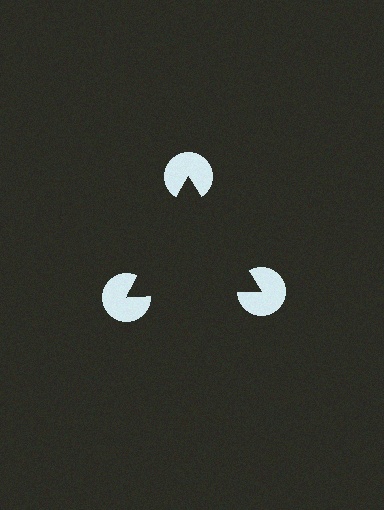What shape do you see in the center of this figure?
An illusory triangle — its edges are inferred from the aligned wedge cuts in the pac-man discs, not physically drawn.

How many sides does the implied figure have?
3 sides.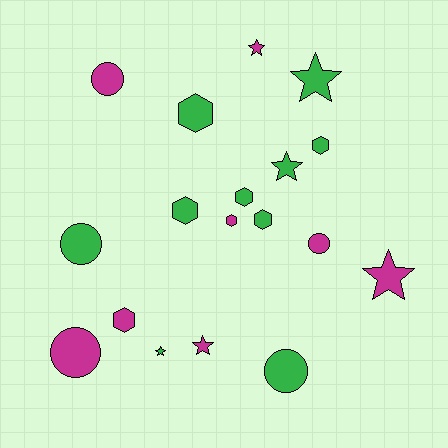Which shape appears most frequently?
Hexagon, with 7 objects.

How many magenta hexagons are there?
There are 2 magenta hexagons.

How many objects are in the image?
There are 18 objects.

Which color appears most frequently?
Green, with 10 objects.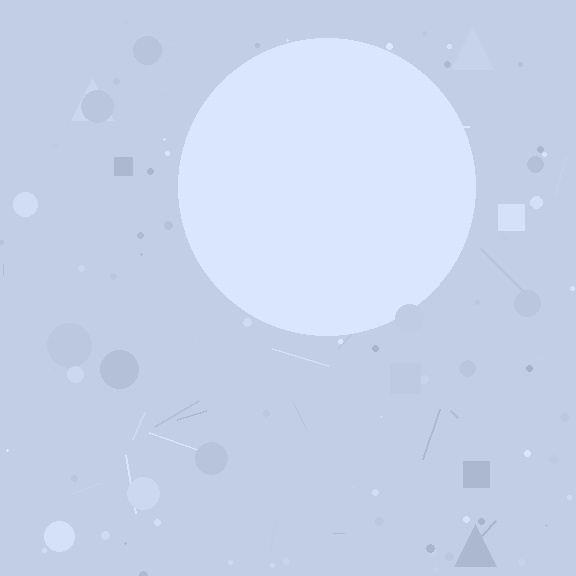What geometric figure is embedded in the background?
A circle is embedded in the background.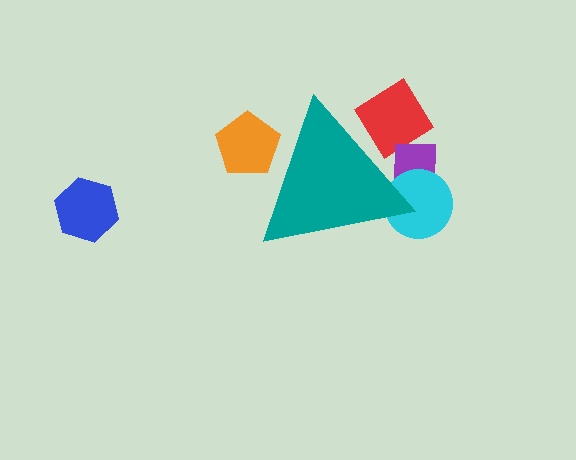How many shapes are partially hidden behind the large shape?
4 shapes are partially hidden.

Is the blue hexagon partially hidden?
No, the blue hexagon is fully visible.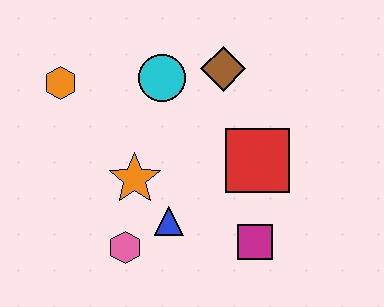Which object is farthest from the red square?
The orange hexagon is farthest from the red square.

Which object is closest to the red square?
The magenta square is closest to the red square.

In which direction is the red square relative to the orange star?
The red square is to the right of the orange star.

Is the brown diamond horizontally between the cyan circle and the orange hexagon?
No